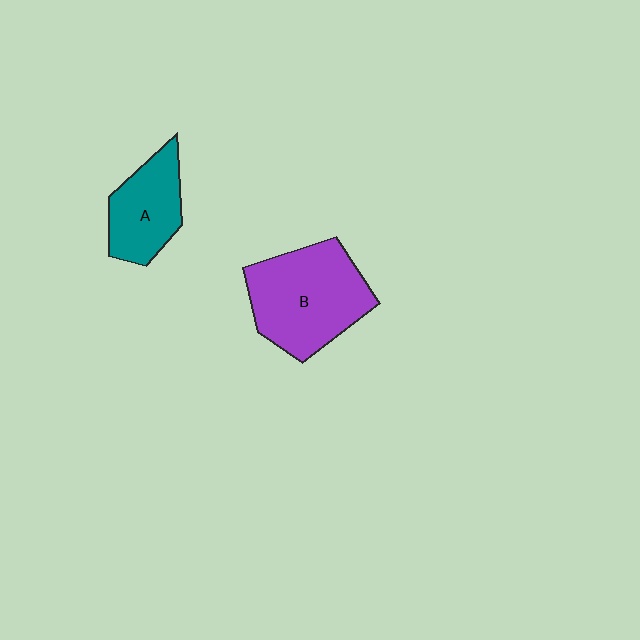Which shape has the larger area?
Shape B (purple).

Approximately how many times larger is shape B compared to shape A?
Approximately 1.6 times.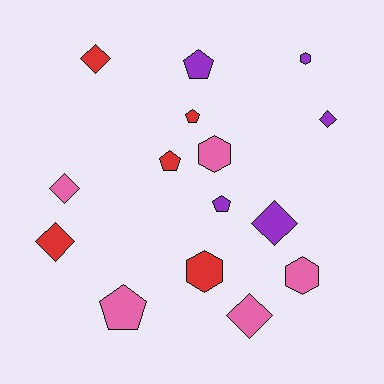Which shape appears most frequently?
Diamond, with 6 objects.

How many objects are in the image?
There are 15 objects.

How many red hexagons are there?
There is 1 red hexagon.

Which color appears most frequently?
Red, with 5 objects.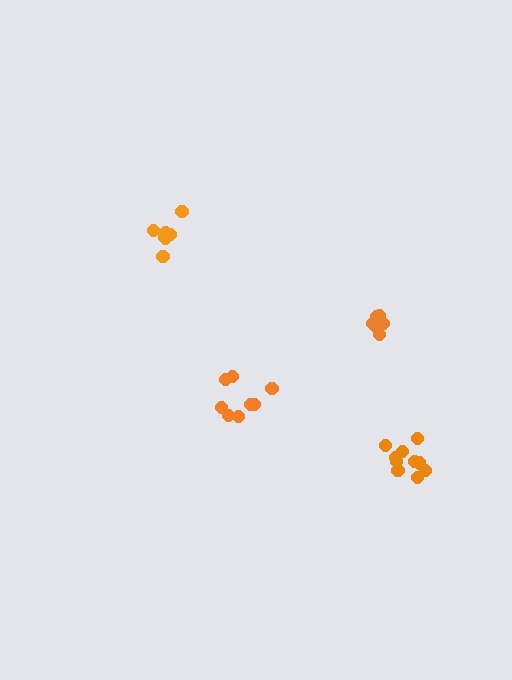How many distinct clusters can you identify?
There are 4 distinct clusters.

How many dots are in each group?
Group 1: 7 dots, Group 2: 10 dots, Group 3: 6 dots, Group 4: 9 dots (32 total).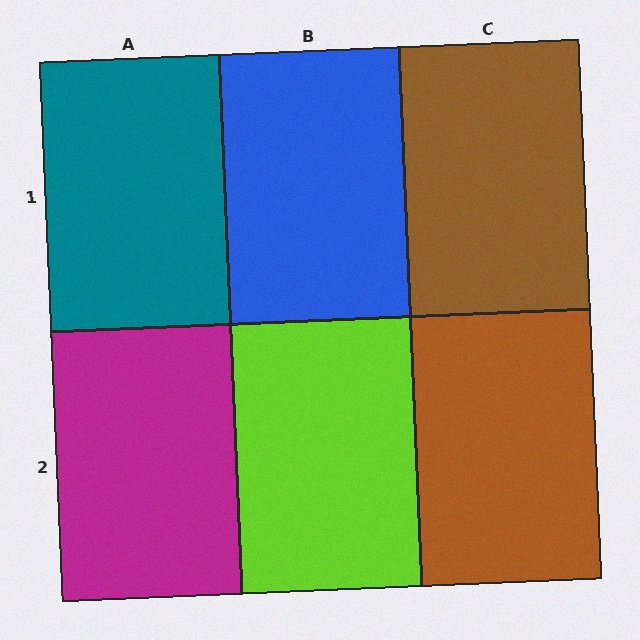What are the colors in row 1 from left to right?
Teal, blue, brown.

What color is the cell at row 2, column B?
Lime.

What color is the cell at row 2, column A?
Magenta.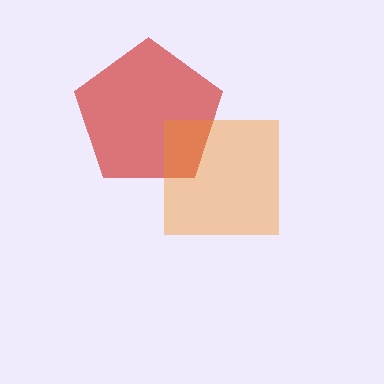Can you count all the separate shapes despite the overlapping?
Yes, there are 2 separate shapes.